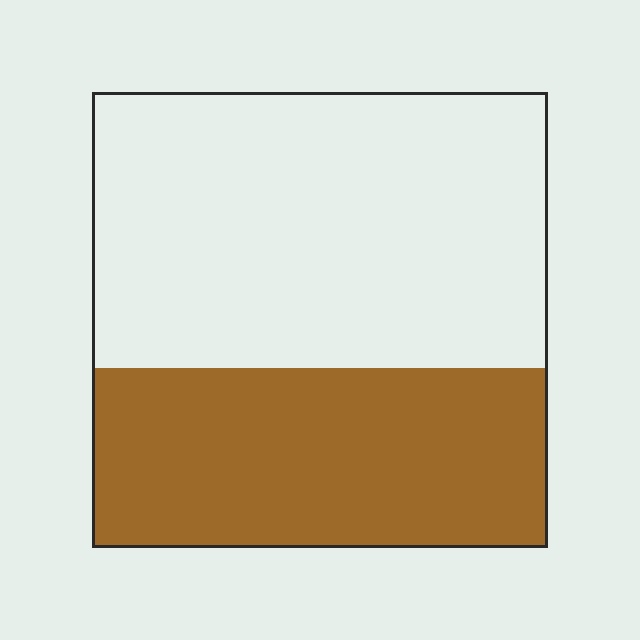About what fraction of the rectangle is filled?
About two fifths (2/5).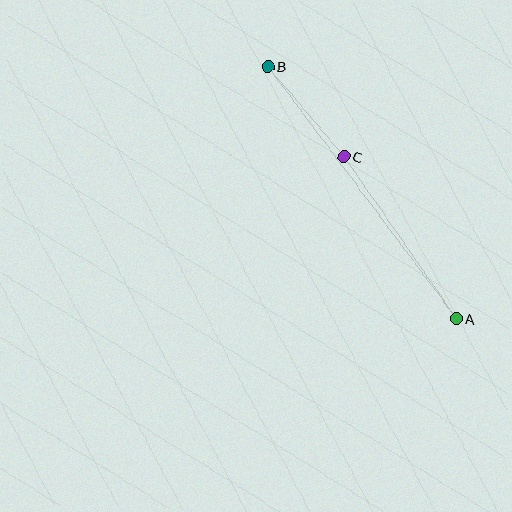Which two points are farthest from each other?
Points A and B are farthest from each other.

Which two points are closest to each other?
Points B and C are closest to each other.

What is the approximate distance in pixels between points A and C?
The distance between A and C is approximately 197 pixels.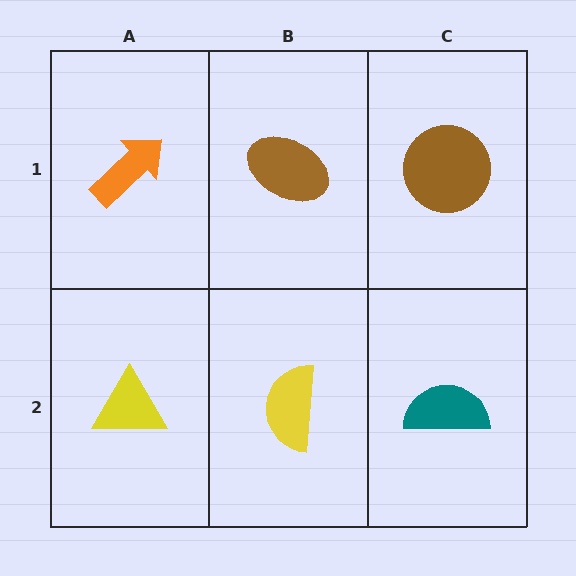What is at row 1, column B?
A brown ellipse.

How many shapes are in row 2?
3 shapes.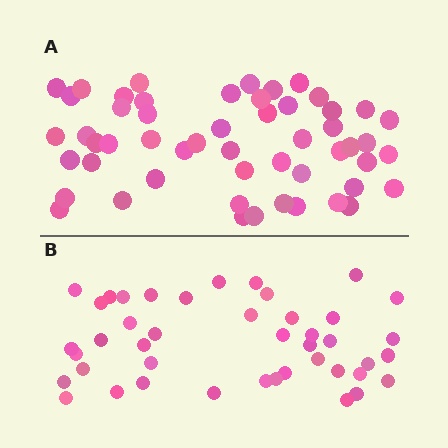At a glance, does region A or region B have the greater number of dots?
Region A (the top region) has more dots.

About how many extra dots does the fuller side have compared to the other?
Region A has roughly 10 or so more dots than region B.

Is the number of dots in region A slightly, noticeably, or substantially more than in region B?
Region A has only slightly more — the two regions are fairly close. The ratio is roughly 1.2 to 1.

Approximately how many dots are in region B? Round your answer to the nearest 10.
About 40 dots. (The exact count is 43, which rounds to 40.)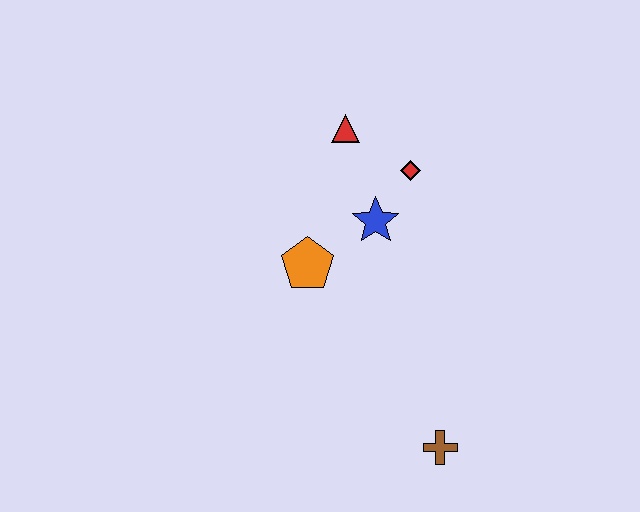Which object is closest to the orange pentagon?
The blue star is closest to the orange pentagon.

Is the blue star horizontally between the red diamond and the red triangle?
Yes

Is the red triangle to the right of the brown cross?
No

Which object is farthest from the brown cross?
The red triangle is farthest from the brown cross.